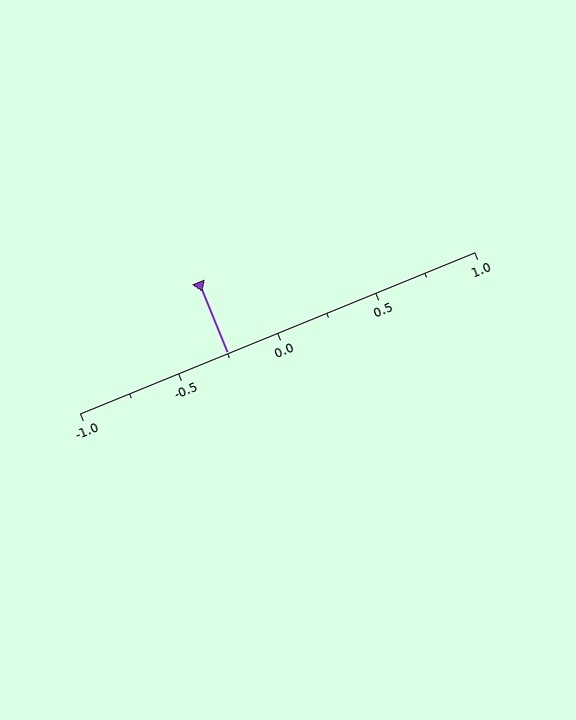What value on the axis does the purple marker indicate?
The marker indicates approximately -0.25.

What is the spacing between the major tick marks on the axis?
The major ticks are spaced 0.5 apart.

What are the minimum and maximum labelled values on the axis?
The axis runs from -1.0 to 1.0.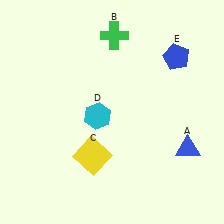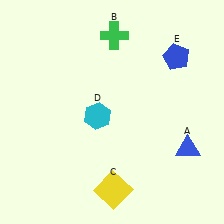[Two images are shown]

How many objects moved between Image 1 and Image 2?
1 object moved between the two images.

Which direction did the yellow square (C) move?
The yellow square (C) moved down.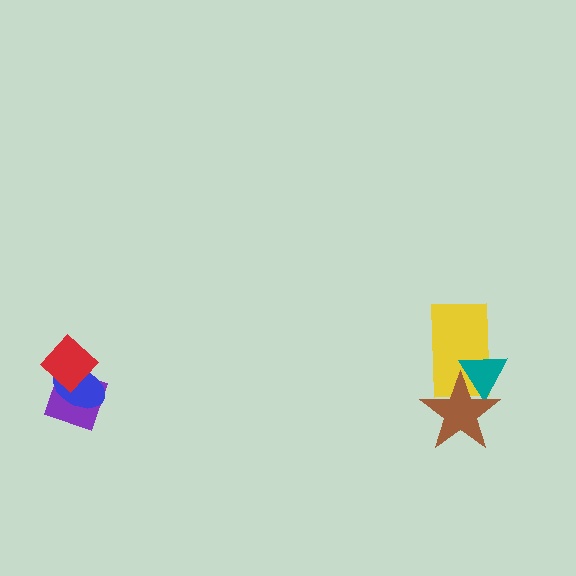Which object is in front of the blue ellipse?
The red diamond is in front of the blue ellipse.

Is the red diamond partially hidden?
No, no other shape covers it.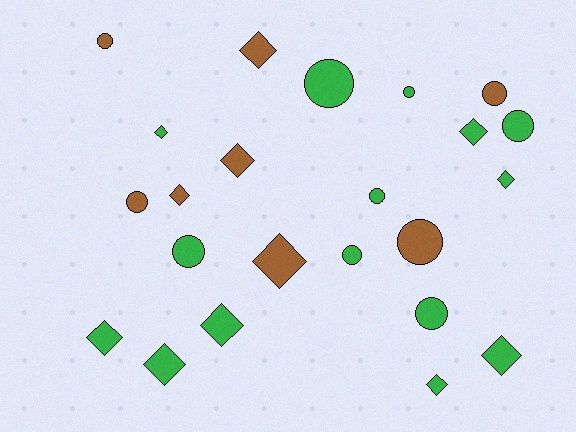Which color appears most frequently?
Green, with 15 objects.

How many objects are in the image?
There are 23 objects.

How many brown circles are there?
There are 4 brown circles.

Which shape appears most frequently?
Diamond, with 12 objects.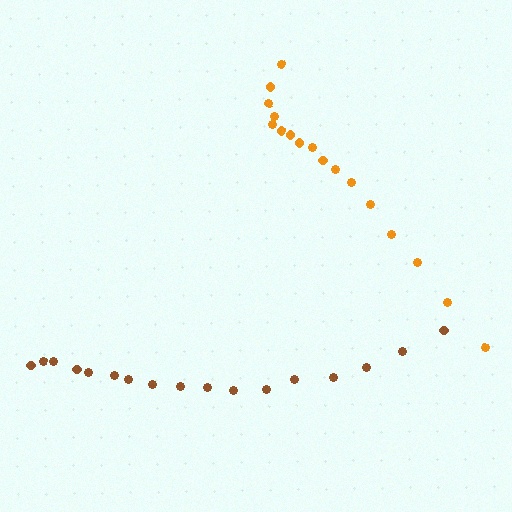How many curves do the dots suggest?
There are 2 distinct paths.